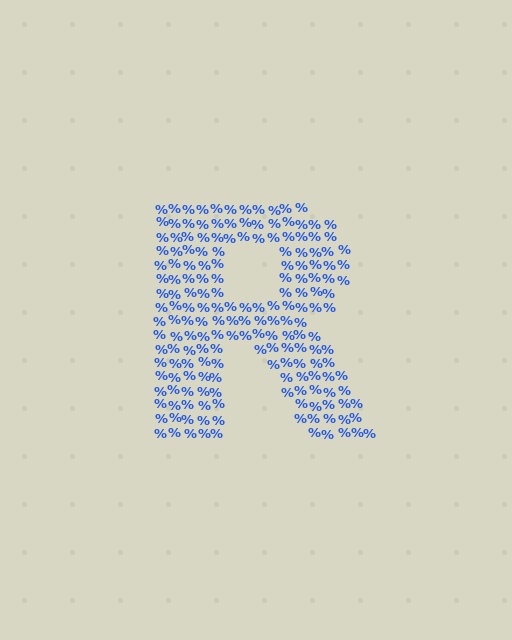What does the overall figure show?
The overall figure shows the letter R.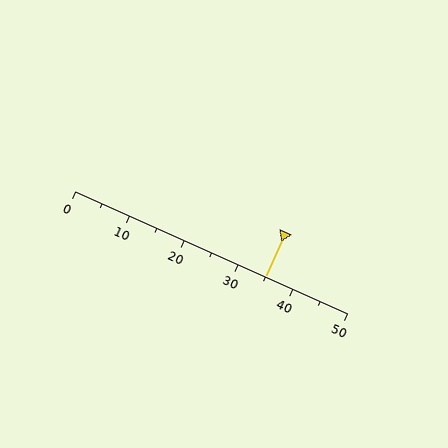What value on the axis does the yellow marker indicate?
The marker indicates approximately 35.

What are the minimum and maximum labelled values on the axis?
The axis runs from 0 to 50.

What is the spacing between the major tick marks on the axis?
The major ticks are spaced 10 apart.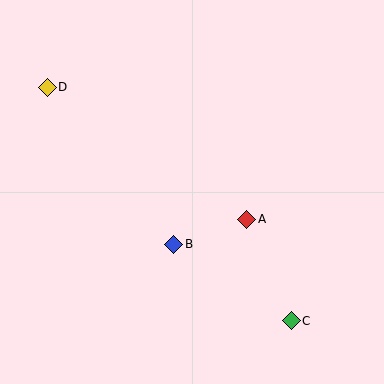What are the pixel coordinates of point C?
Point C is at (291, 321).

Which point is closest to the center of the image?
Point B at (174, 244) is closest to the center.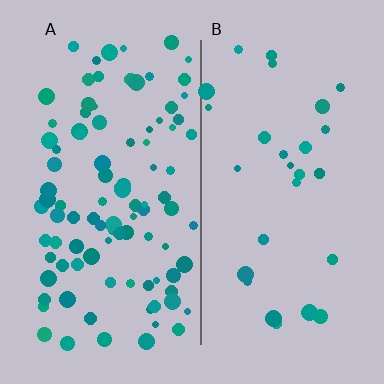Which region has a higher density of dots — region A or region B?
A (the left).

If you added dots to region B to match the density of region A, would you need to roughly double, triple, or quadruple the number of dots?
Approximately triple.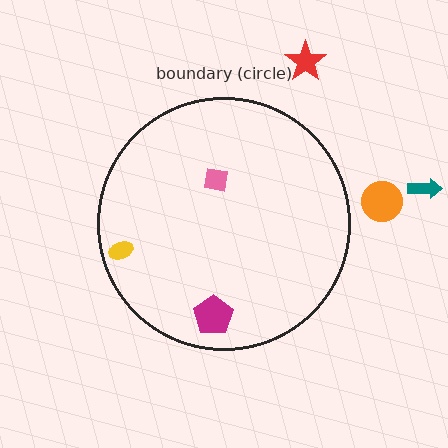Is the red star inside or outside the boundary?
Outside.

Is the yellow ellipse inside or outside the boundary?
Inside.